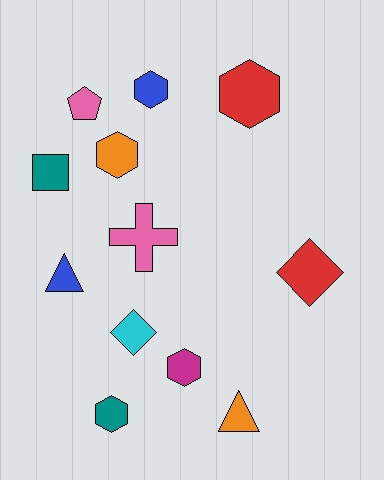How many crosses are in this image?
There is 1 cross.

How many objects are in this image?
There are 12 objects.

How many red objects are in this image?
There are 2 red objects.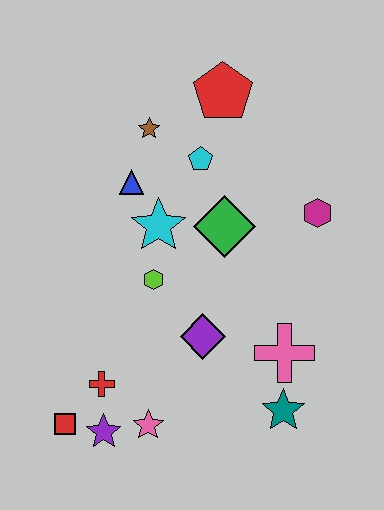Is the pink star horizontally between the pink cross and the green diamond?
No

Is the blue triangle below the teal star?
No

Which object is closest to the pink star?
The purple star is closest to the pink star.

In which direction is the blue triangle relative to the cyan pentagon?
The blue triangle is to the left of the cyan pentagon.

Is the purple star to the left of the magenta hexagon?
Yes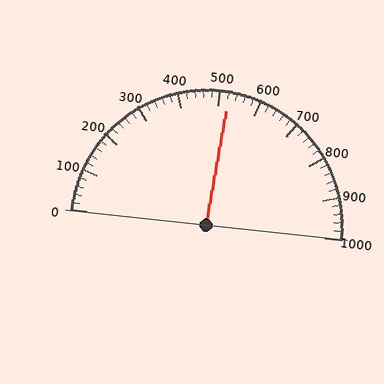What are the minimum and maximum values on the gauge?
The gauge ranges from 0 to 1000.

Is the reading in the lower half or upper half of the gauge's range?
The reading is in the upper half of the range (0 to 1000).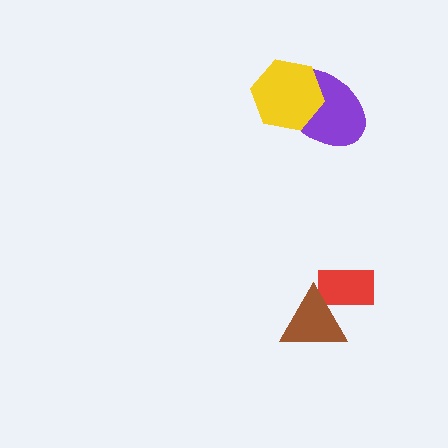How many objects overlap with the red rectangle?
1 object overlaps with the red rectangle.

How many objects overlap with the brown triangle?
1 object overlaps with the brown triangle.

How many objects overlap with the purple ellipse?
1 object overlaps with the purple ellipse.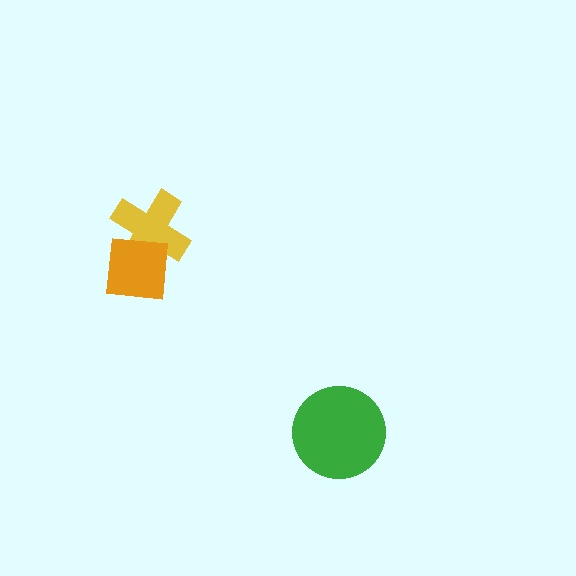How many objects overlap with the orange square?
1 object overlaps with the orange square.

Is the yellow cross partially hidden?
Yes, it is partially covered by another shape.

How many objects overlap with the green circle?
0 objects overlap with the green circle.